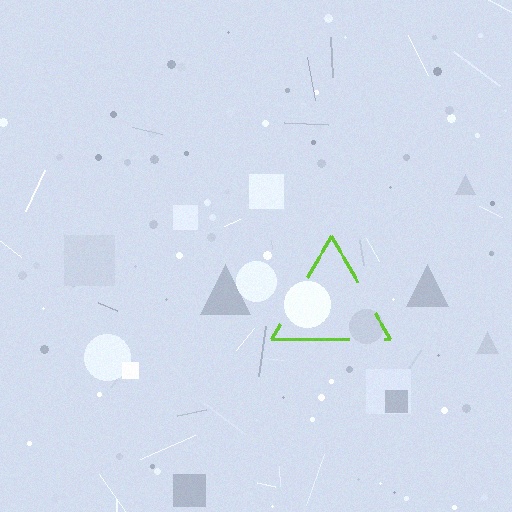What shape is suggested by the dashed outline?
The dashed outline suggests a triangle.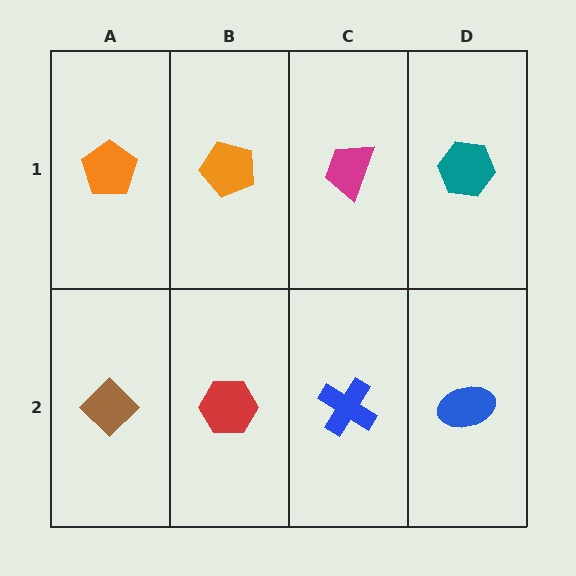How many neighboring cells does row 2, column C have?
3.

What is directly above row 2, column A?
An orange pentagon.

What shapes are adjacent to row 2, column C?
A magenta trapezoid (row 1, column C), a red hexagon (row 2, column B), a blue ellipse (row 2, column D).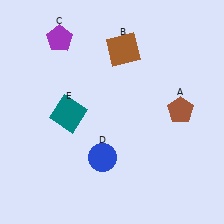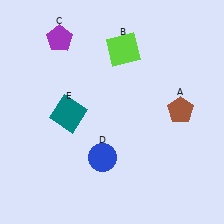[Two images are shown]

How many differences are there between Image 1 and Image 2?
There is 1 difference between the two images.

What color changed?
The square (B) changed from brown in Image 1 to lime in Image 2.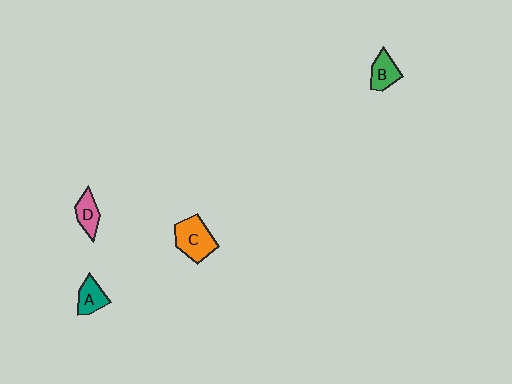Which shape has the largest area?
Shape C (orange).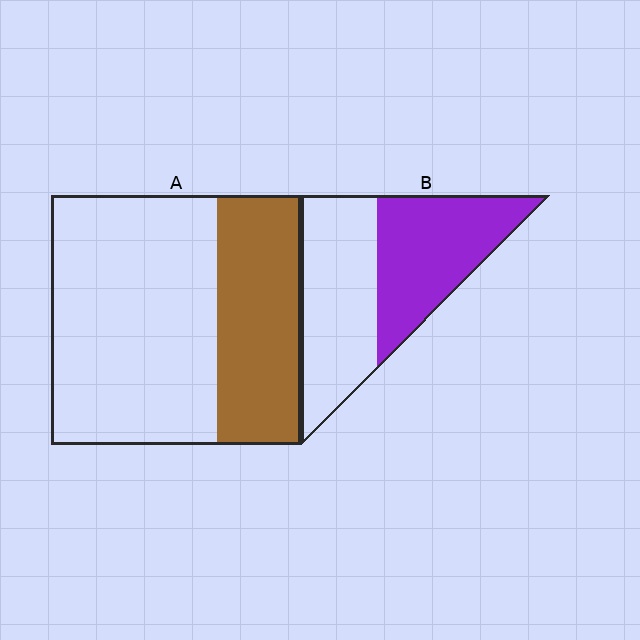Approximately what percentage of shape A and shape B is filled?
A is approximately 35% and B is approximately 50%.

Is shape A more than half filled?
No.